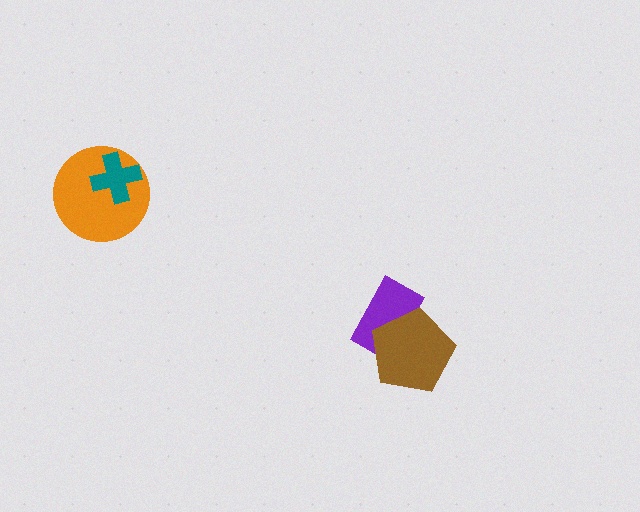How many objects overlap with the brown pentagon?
1 object overlaps with the brown pentagon.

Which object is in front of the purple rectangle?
The brown pentagon is in front of the purple rectangle.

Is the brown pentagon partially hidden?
No, no other shape covers it.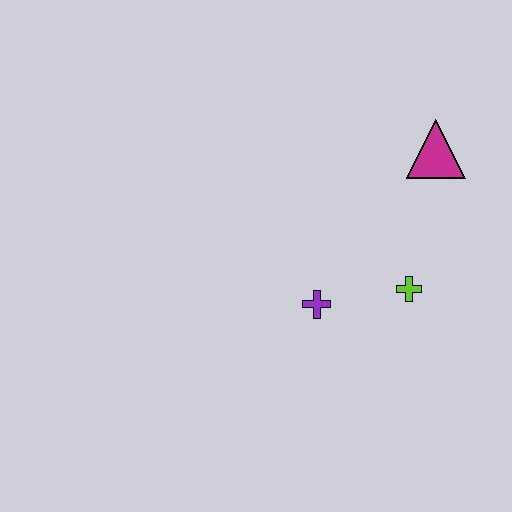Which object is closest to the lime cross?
The purple cross is closest to the lime cross.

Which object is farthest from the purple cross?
The magenta triangle is farthest from the purple cross.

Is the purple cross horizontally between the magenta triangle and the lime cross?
No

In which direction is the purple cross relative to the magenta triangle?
The purple cross is below the magenta triangle.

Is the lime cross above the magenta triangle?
No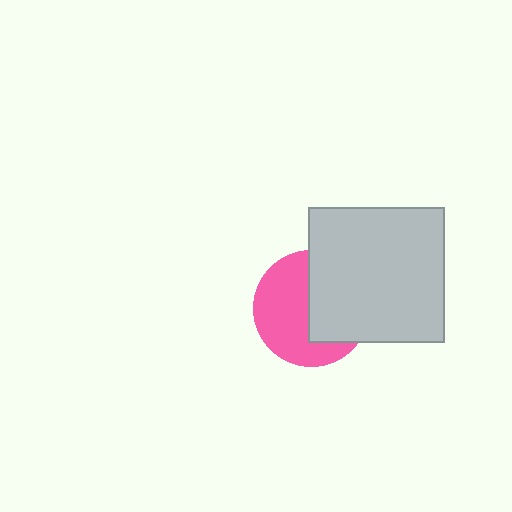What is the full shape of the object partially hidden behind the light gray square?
The partially hidden object is a pink circle.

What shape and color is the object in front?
The object in front is a light gray square.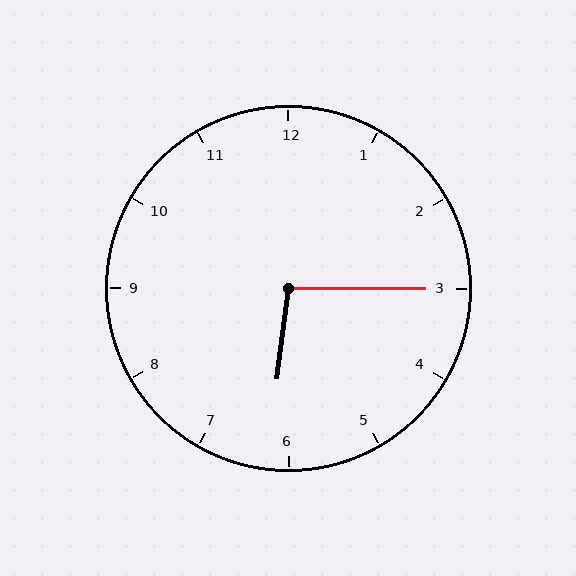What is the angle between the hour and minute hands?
Approximately 98 degrees.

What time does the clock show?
6:15.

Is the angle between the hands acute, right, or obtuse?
It is obtuse.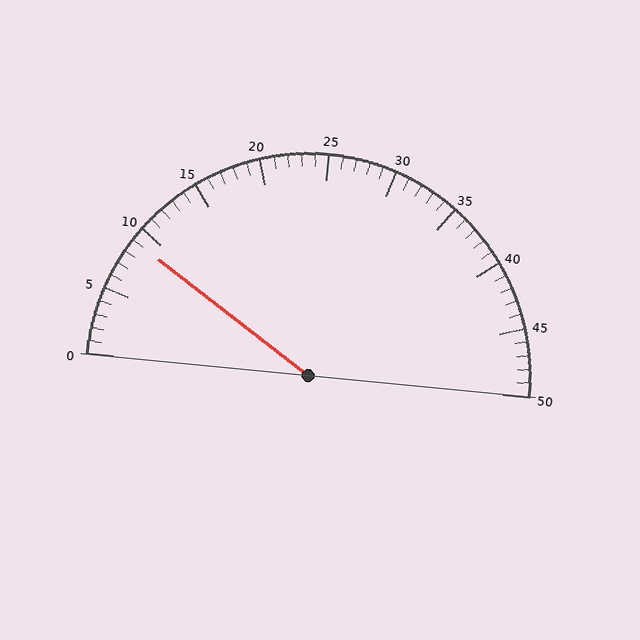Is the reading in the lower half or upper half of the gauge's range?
The reading is in the lower half of the range (0 to 50).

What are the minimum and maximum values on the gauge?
The gauge ranges from 0 to 50.